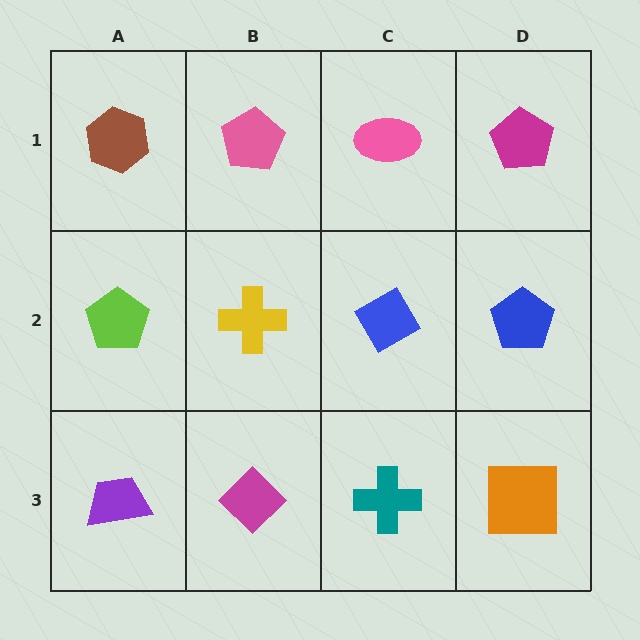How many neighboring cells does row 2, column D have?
3.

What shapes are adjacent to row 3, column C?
A blue diamond (row 2, column C), a magenta diamond (row 3, column B), an orange square (row 3, column D).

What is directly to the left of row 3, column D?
A teal cross.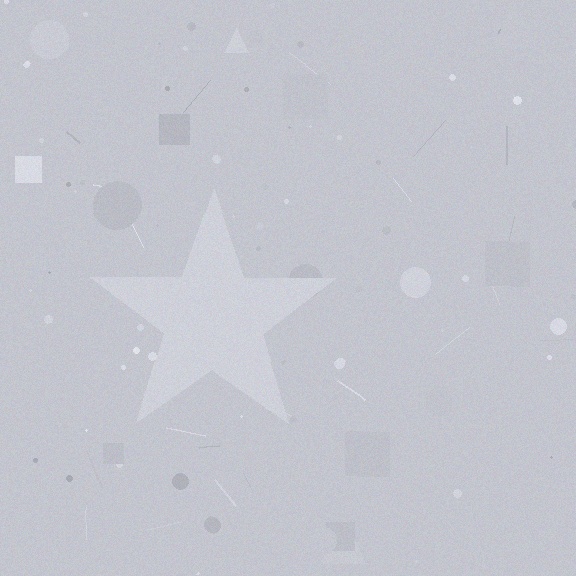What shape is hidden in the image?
A star is hidden in the image.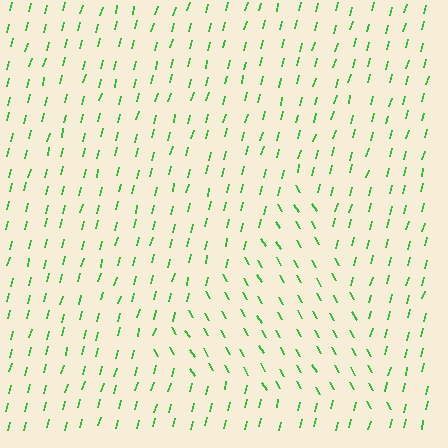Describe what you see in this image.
The image is filled with small green line segments. A triangle region in the image has lines oriented differently from the surrounding lines, creating a visible texture boundary.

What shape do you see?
I see a triangle.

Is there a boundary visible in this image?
Yes, there is a texture boundary formed by a change in line orientation.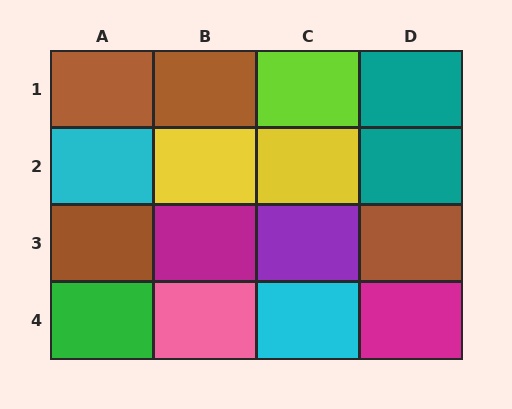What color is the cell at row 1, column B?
Brown.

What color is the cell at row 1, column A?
Brown.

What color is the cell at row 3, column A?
Brown.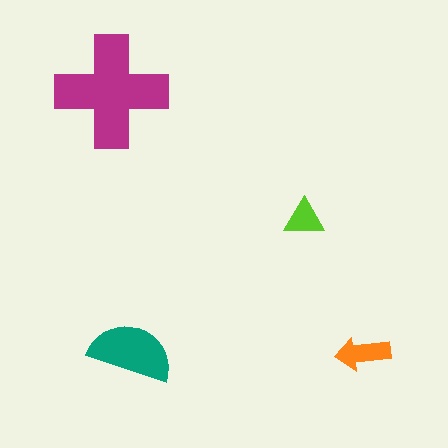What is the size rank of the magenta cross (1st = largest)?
1st.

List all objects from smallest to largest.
The lime triangle, the orange arrow, the teal semicircle, the magenta cross.